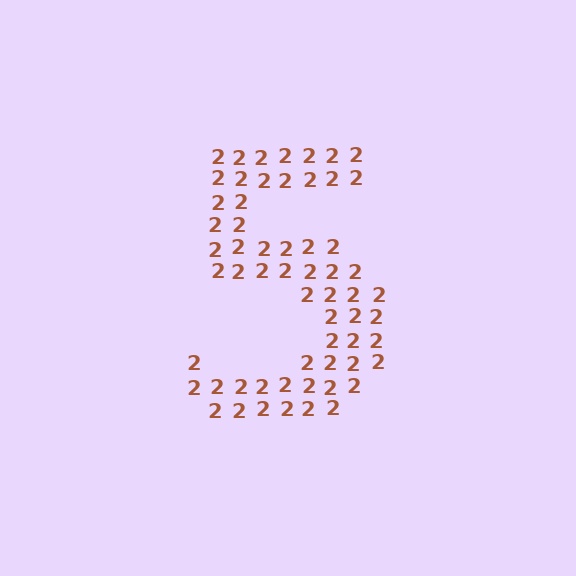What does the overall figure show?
The overall figure shows the digit 5.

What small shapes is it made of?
It is made of small digit 2's.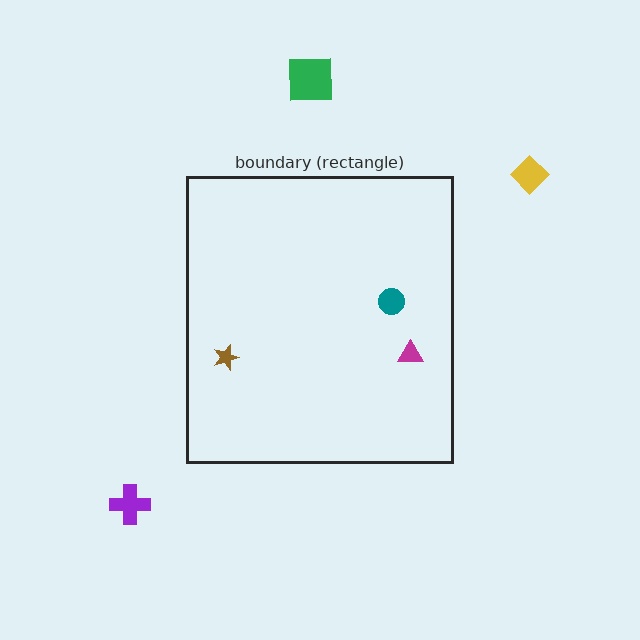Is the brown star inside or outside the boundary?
Inside.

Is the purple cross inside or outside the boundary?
Outside.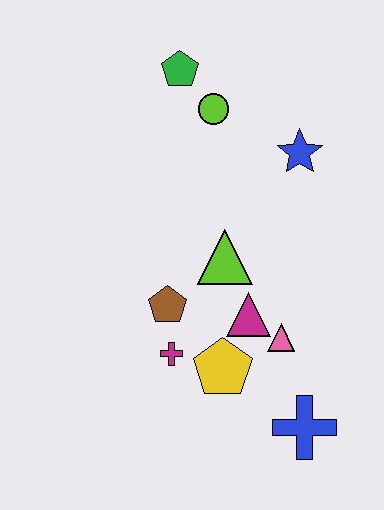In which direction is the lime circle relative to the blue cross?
The lime circle is above the blue cross.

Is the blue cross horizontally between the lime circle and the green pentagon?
No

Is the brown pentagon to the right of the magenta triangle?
No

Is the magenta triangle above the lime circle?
No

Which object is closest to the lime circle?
The green pentagon is closest to the lime circle.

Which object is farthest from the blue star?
The blue cross is farthest from the blue star.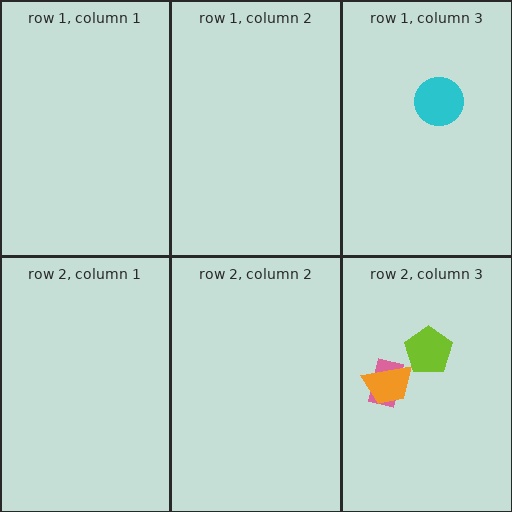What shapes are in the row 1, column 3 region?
The cyan circle.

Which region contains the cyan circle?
The row 1, column 3 region.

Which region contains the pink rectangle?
The row 2, column 3 region.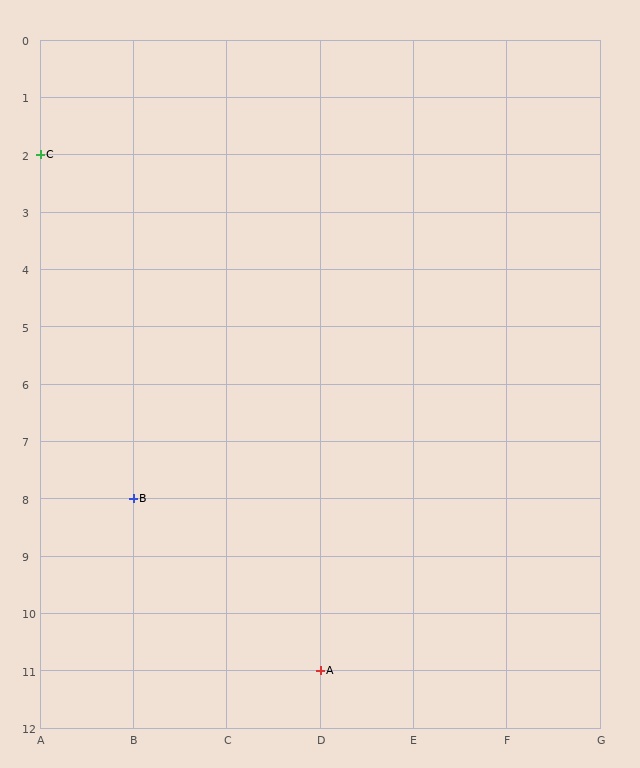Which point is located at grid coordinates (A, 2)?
Point C is at (A, 2).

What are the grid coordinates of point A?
Point A is at grid coordinates (D, 11).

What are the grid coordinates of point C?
Point C is at grid coordinates (A, 2).